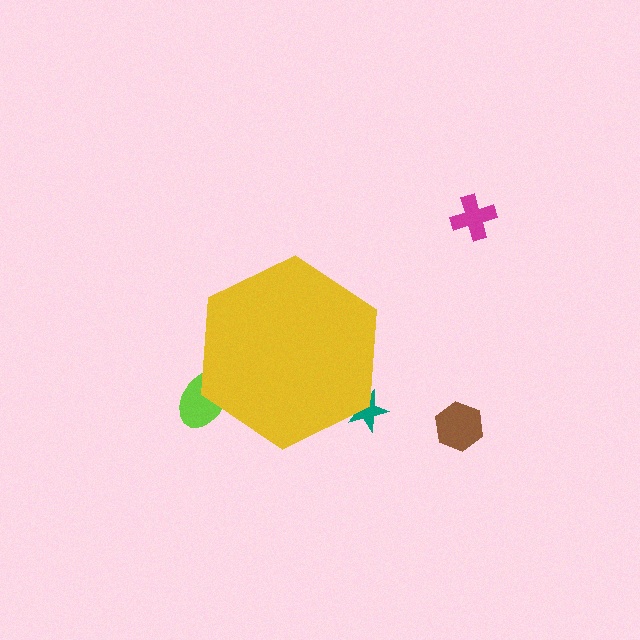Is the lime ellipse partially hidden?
Yes, the lime ellipse is partially hidden behind the yellow hexagon.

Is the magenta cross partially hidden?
No, the magenta cross is fully visible.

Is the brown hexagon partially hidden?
No, the brown hexagon is fully visible.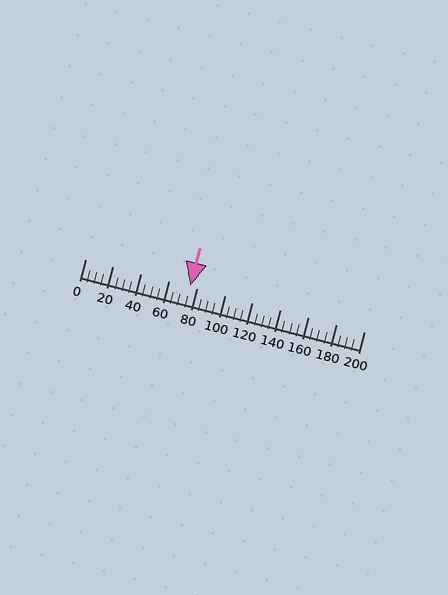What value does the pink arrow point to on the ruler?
The pink arrow points to approximately 75.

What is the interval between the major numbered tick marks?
The major tick marks are spaced 20 units apart.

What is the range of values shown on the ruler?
The ruler shows values from 0 to 200.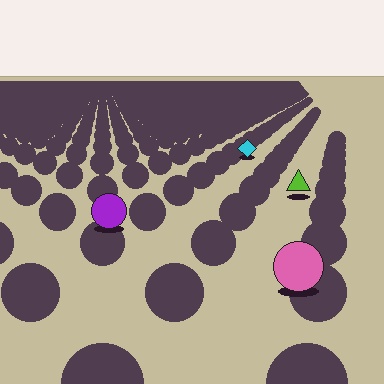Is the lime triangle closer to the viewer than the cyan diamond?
Yes. The lime triangle is closer — you can tell from the texture gradient: the ground texture is coarser near it.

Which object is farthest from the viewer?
The cyan diamond is farthest from the viewer. It appears smaller and the ground texture around it is denser.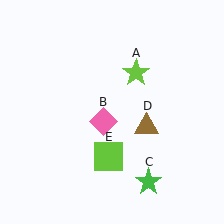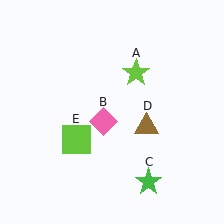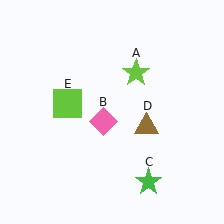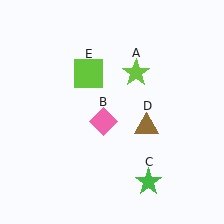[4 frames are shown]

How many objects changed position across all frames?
1 object changed position: lime square (object E).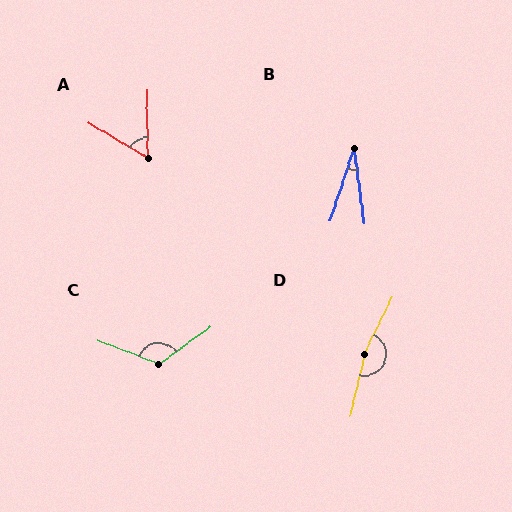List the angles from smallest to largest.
B (26°), A (58°), C (123°), D (166°).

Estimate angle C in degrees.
Approximately 123 degrees.